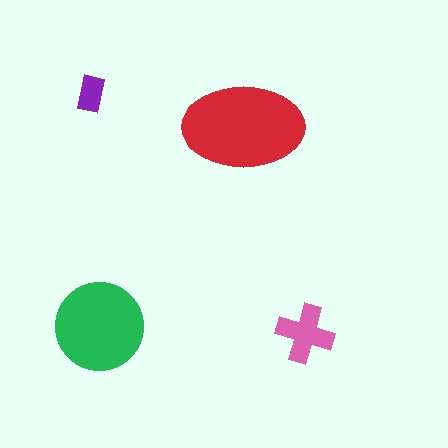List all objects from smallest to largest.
The purple rectangle, the pink cross, the green circle, the red ellipse.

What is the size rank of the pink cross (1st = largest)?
3rd.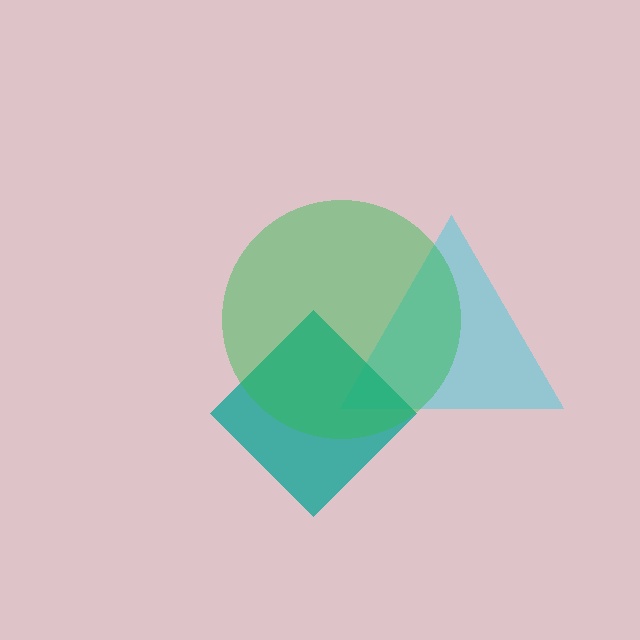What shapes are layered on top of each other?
The layered shapes are: a cyan triangle, a teal diamond, a green circle.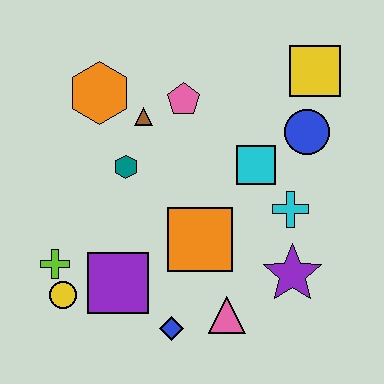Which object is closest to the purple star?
The cyan cross is closest to the purple star.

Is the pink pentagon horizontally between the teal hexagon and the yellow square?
Yes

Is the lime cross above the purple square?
Yes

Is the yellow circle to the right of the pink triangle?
No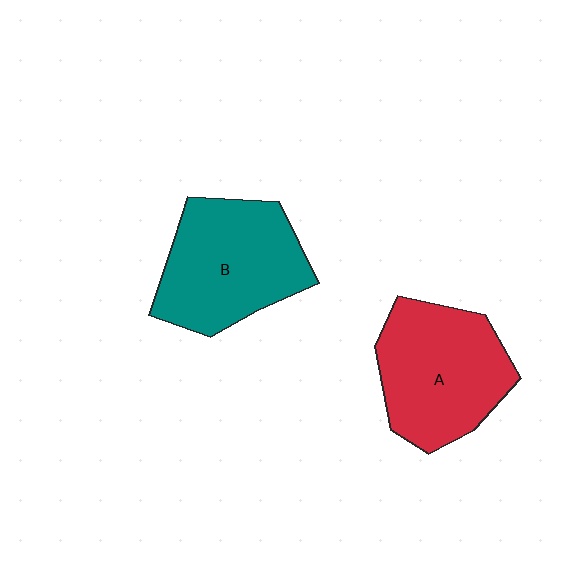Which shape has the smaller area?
Shape A (red).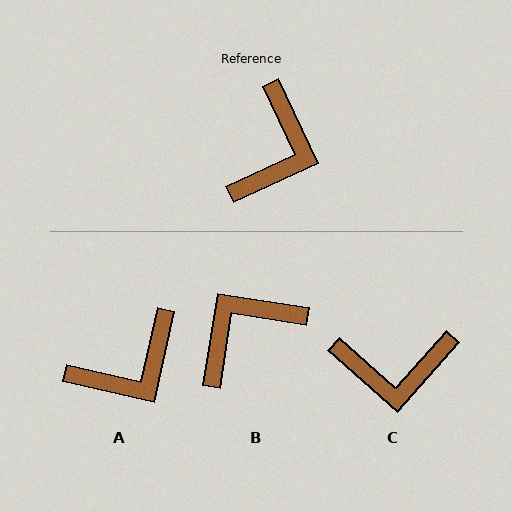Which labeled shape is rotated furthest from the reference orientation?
B, about 146 degrees away.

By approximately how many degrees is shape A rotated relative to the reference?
Approximately 37 degrees clockwise.